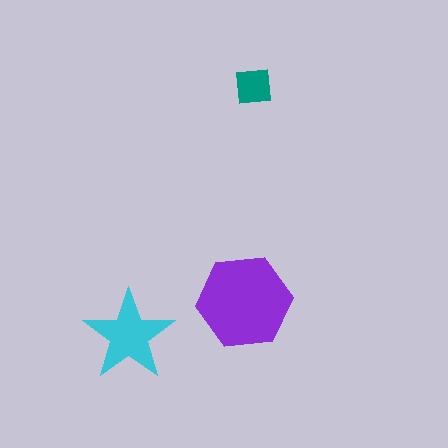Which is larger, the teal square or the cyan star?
The cyan star.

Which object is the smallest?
The teal square.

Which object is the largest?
The purple hexagon.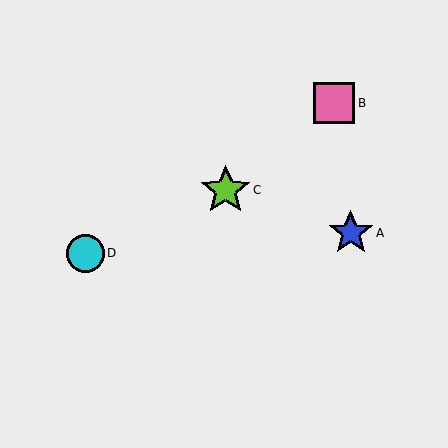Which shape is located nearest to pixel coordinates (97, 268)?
The cyan circle (labeled D) at (85, 253) is nearest to that location.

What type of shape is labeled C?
Shape C is a lime star.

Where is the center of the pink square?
The center of the pink square is at (334, 103).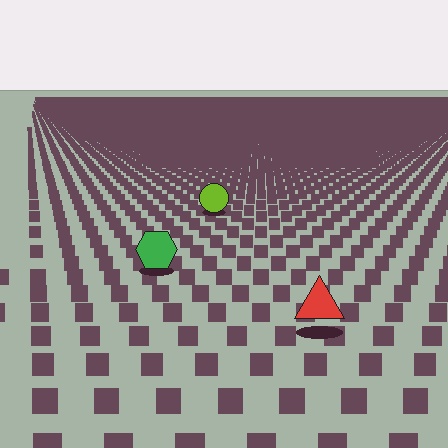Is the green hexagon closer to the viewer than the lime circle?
Yes. The green hexagon is closer — you can tell from the texture gradient: the ground texture is coarser near it.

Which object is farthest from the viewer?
The lime circle is farthest from the viewer. It appears smaller and the ground texture around it is denser.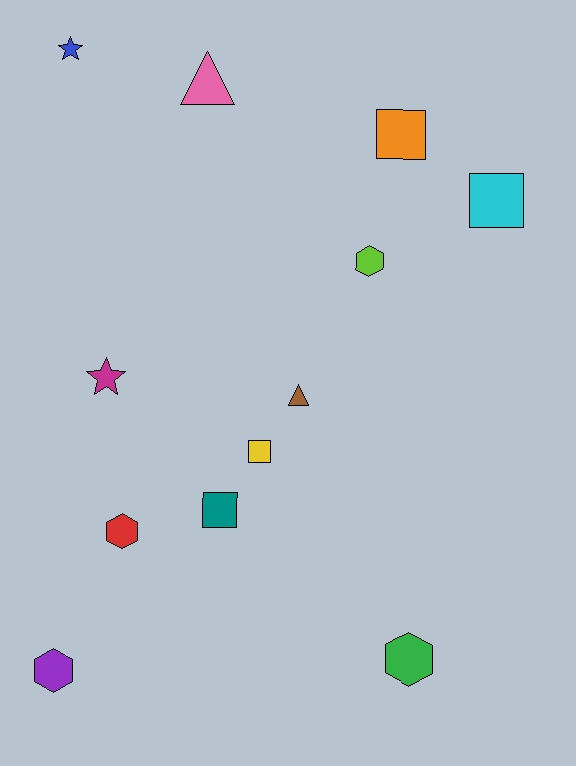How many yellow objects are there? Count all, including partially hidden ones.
There is 1 yellow object.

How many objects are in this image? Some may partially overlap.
There are 12 objects.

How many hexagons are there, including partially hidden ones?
There are 4 hexagons.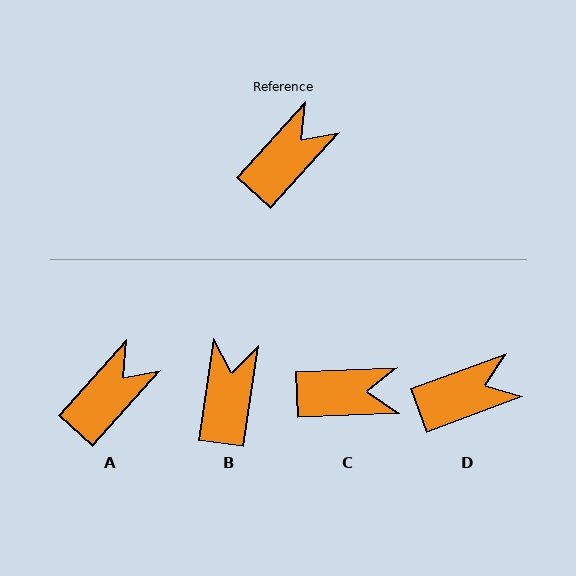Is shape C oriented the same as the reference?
No, it is off by about 46 degrees.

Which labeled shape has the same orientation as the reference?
A.